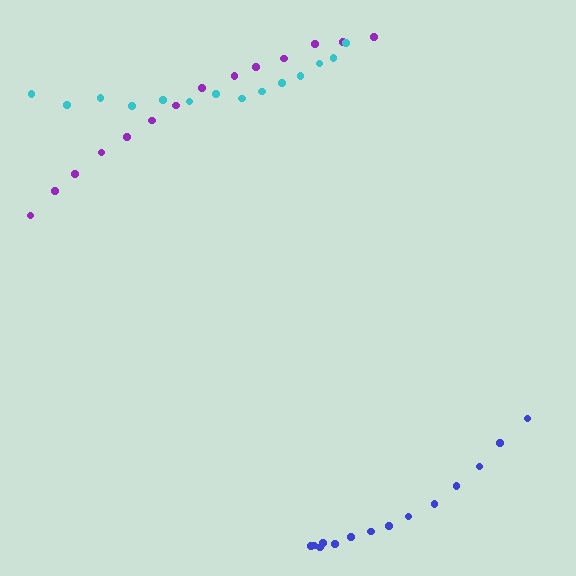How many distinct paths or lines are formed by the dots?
There are 3 distinct paths.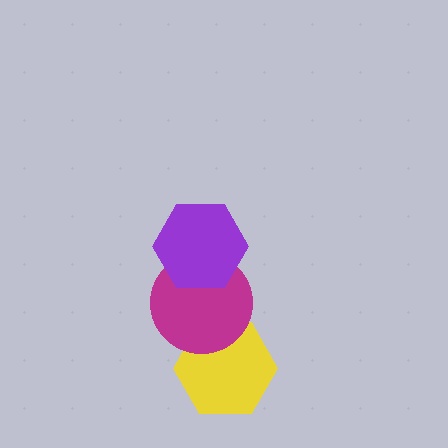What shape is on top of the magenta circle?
The purple hexagon is on top of the magenta circle.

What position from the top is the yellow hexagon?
The yellow hexagon is 3rd from the top.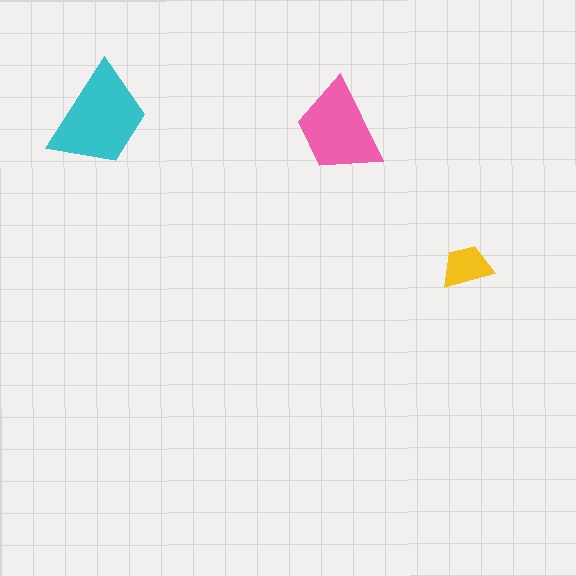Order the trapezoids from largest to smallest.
the cyan one, the pink one, the yellow one.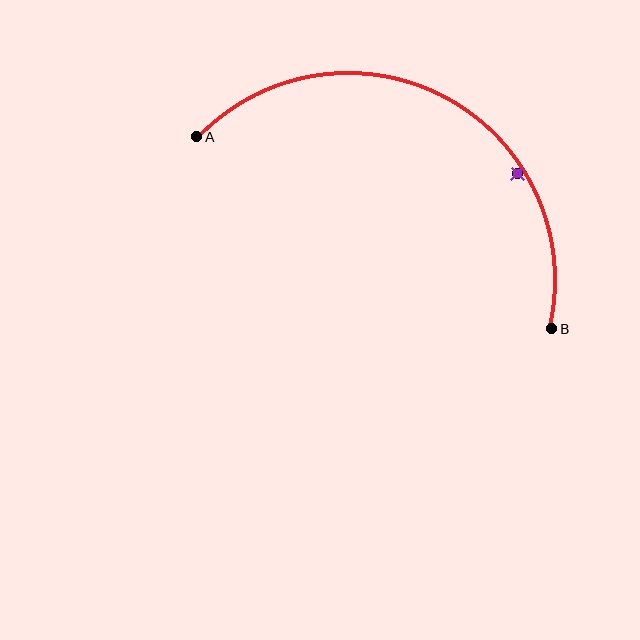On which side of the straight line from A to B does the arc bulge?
The arc bulges above the straight line connecting A and B.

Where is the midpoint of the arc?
The arc midpoint is the point on the curve farthest from the straight line joining A and B. It sits above that line.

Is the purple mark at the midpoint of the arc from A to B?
No — the purple mark does not lie on the arc at all. It sits slightly inside the curve.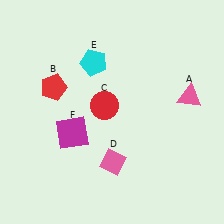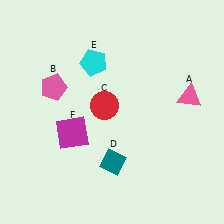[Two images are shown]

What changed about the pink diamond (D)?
In Image 1, D is pink. In Image 2, it changed to teal.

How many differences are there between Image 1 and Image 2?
There are 2 differences between the two images.